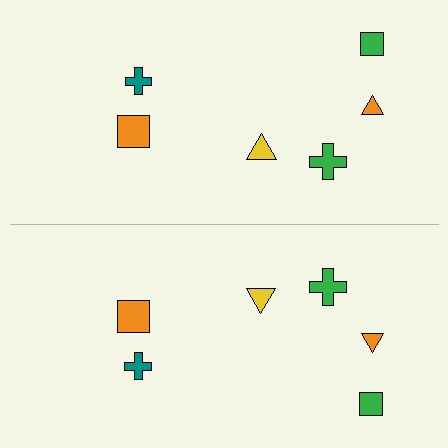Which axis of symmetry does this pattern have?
The pattern has a horizontal axis of symmetry running through the center of the image.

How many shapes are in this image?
There are 12 shapes in this image.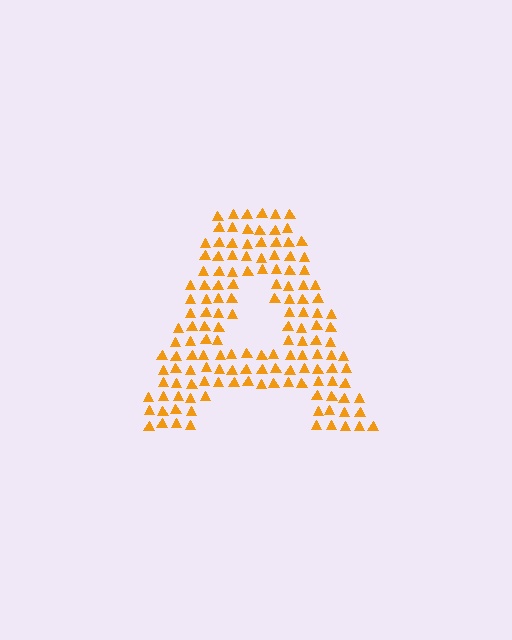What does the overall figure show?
The overall figure shows the letter A.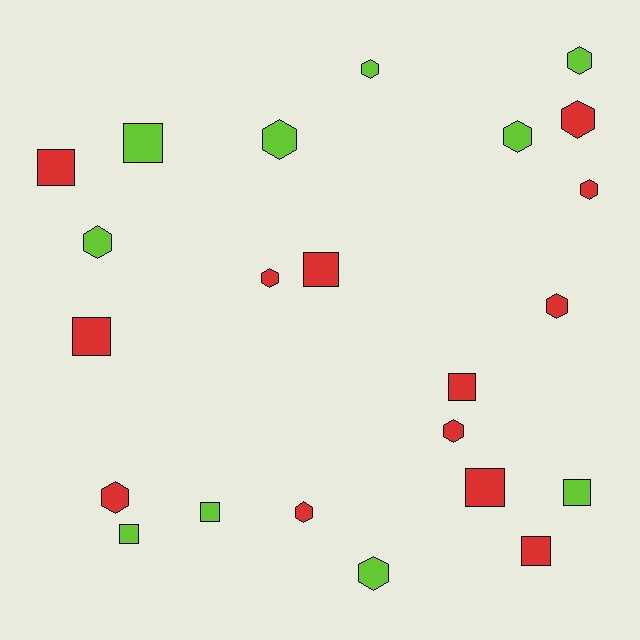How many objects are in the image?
There are 23 objects.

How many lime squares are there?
There are 4 lime squares.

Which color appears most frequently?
Red, with 13 objects.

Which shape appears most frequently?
Hexagon, with 13 objects.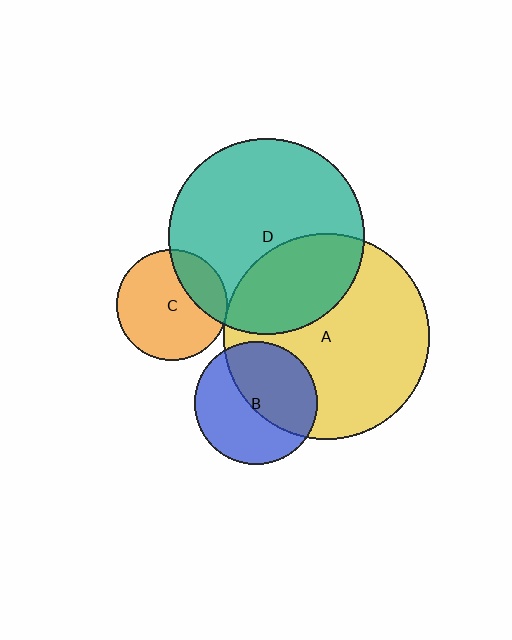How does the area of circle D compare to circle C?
Approximately 3.1 times.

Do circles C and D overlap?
Yes.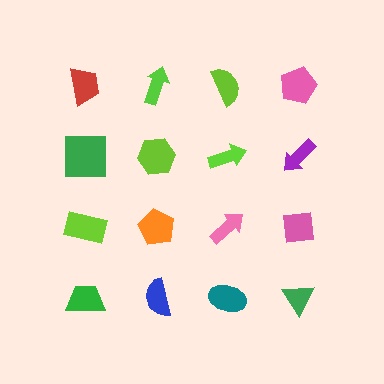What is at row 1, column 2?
A lime arrow.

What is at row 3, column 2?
An orange pentagon.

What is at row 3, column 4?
A pink square.